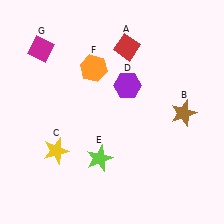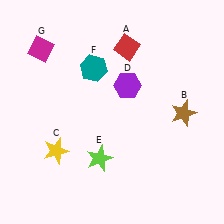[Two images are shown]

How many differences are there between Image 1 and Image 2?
There is 1 difference between the two images.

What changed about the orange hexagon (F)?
In Image 1, F is orange. In Image 2, it changed to teal.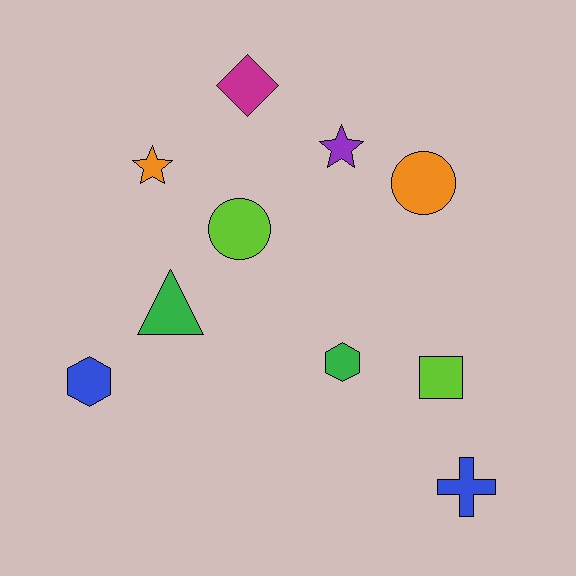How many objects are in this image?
There are 10 objects.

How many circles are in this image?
There are 2 circles.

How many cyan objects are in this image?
There are no cyan objects.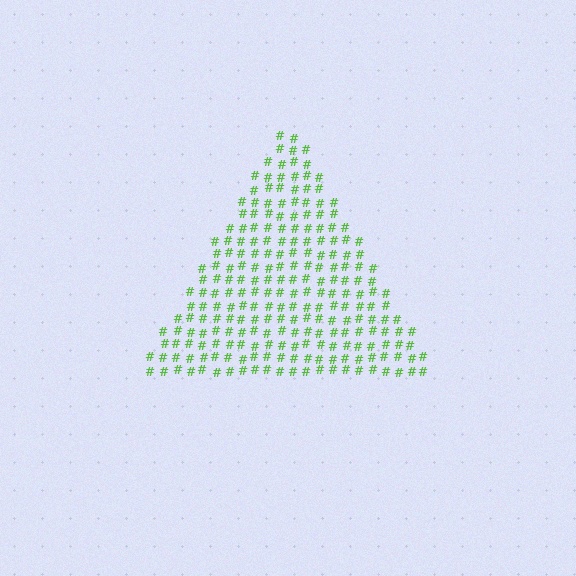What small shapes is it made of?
It is made of small hash symbols.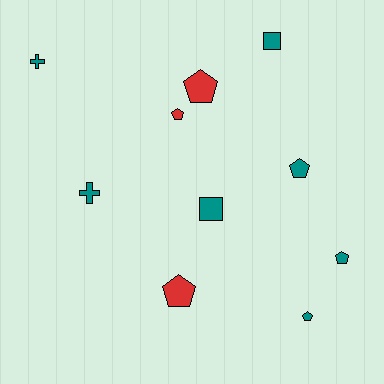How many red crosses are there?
There are no red crosses.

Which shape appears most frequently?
Pentagon, with 6 objects.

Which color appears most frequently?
Teal, with 7 objects.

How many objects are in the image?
There are 10 objects.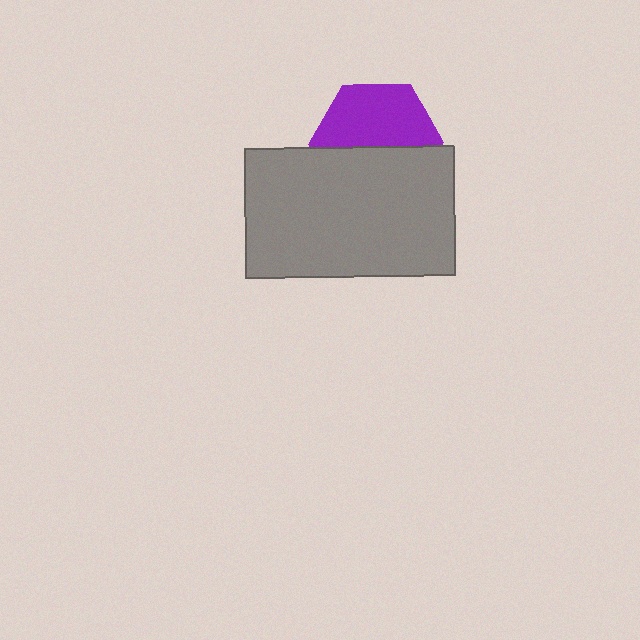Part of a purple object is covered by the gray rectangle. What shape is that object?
It is a hexagon.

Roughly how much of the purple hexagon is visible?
About half of it is visible (roughly 54%).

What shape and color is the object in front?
The object in front is a gray rectangle.